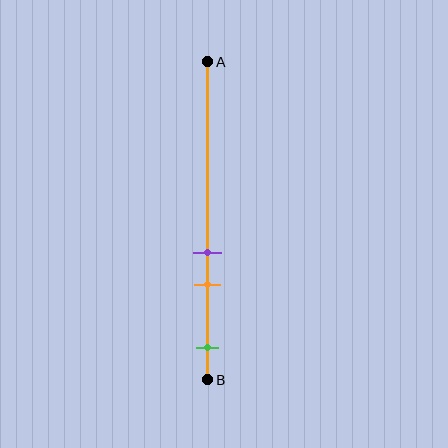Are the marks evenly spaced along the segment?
No, the marks are not evenly spaced.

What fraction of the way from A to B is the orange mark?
The orange mark is approximately 70% (0.7) of the way from A to B.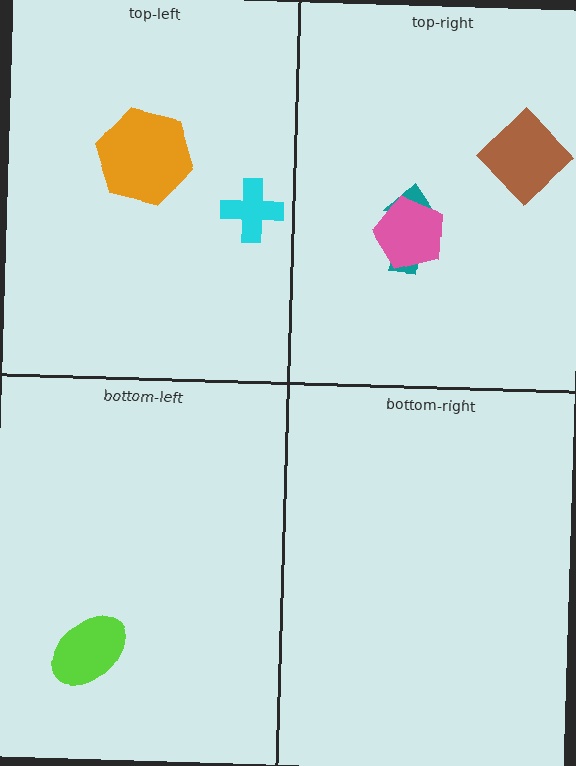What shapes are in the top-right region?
The teal arrow, the brown diamond, the pink pentagon.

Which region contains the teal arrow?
The top-right region.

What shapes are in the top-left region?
The orange hexagon, the cyan cross.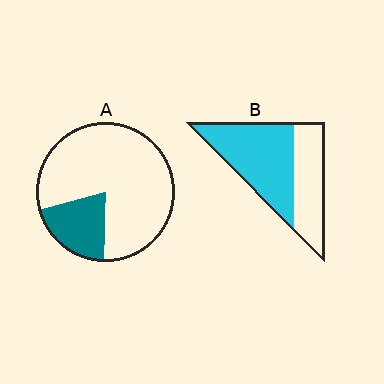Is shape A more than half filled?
No.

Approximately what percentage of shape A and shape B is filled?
A is approximately 20% and B is approximately 60%.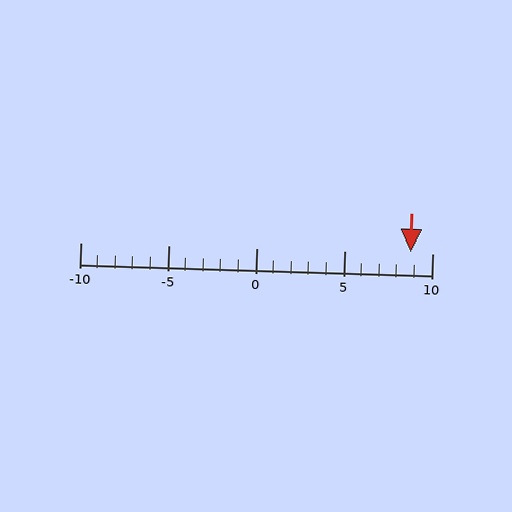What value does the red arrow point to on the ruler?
The red arrow points to approximately 9.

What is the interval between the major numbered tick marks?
The major tick marks are spaced 5 units apart.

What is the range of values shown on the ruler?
The ruler shows values from -10 to 10.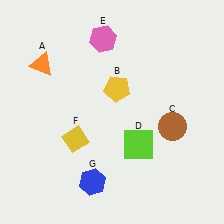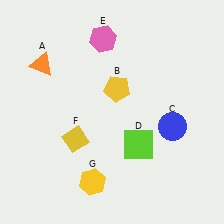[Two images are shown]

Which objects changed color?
C changed from brown to blue. G changed from blue to yellow.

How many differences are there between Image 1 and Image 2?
There are 2 differences between the two images.